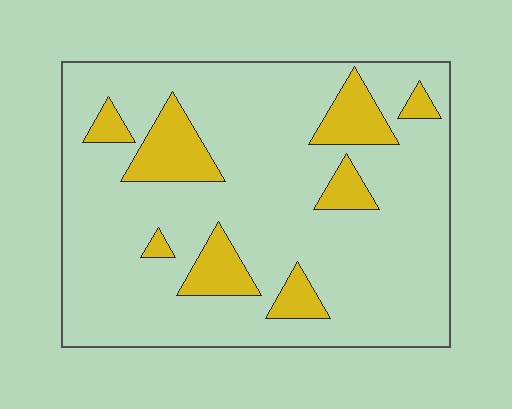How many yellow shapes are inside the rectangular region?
8.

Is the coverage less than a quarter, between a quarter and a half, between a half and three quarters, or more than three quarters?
Less than a quarter.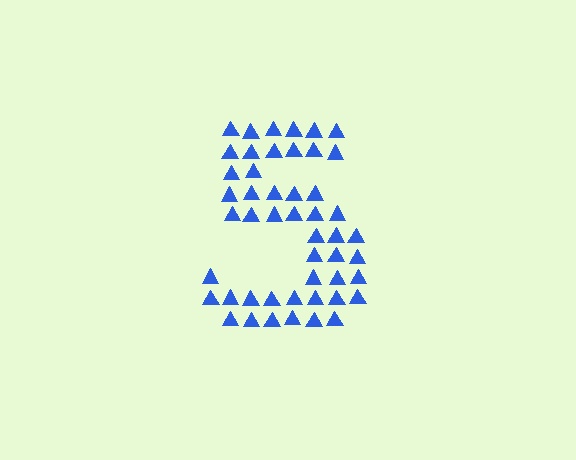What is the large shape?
The large shape is the digit 5.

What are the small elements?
The small elements are triangles.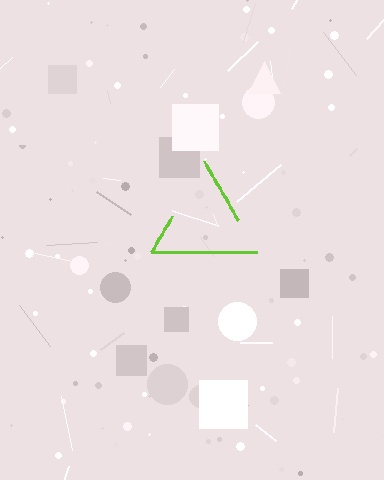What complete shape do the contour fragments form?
The contour fragments form a triangle.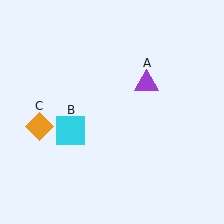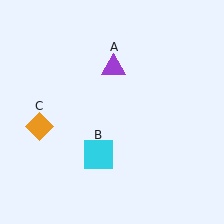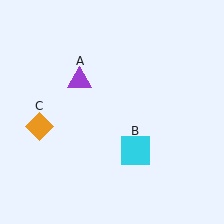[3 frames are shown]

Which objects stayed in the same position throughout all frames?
Orange diamond (object C) remained stationary.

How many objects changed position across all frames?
2 objects changed position: purple triangle (object A), cyan square (object B).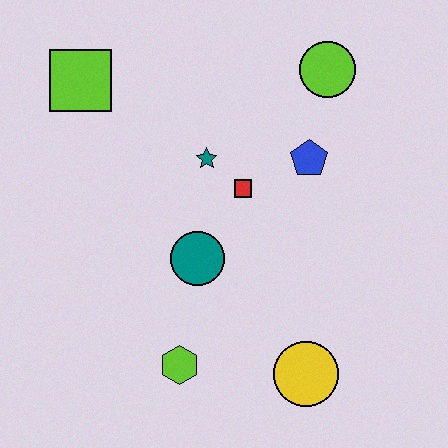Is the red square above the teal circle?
Yes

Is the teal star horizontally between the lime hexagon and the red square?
Yes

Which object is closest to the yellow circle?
The lime hexagon is closest to the yellow circle.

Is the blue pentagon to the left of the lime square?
No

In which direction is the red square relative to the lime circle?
The red square is below the lime circle.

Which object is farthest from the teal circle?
The lime circle is farthest from the teal circle.